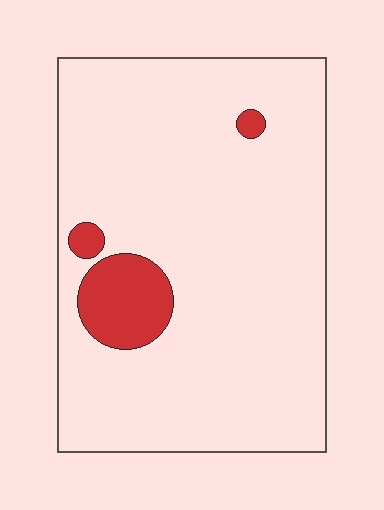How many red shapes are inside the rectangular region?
3.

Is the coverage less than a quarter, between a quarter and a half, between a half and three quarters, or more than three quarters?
Less than a quarter.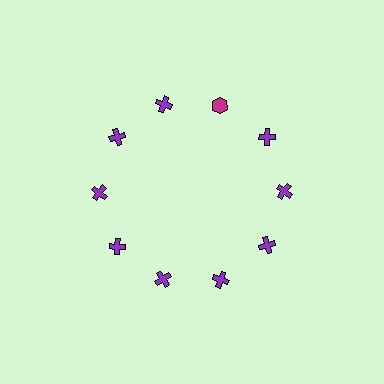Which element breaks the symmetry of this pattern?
The magenta hexagon at roughly the 1 o'clock position breaks the symmetry. All other shapes are purple crosses.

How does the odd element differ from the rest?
It differs in both color (magenta instead of purple) and shape (hexagon instead of cross).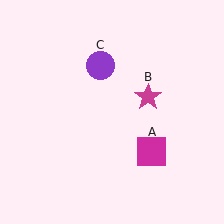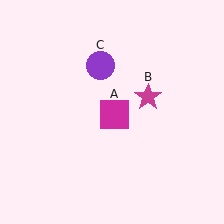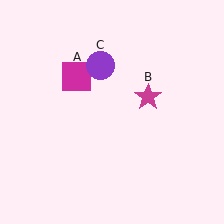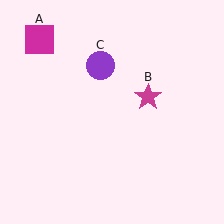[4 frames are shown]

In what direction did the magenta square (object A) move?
The magenta square (object A) moved up and to the left.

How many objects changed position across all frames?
1 object changed position: magenta square (object A).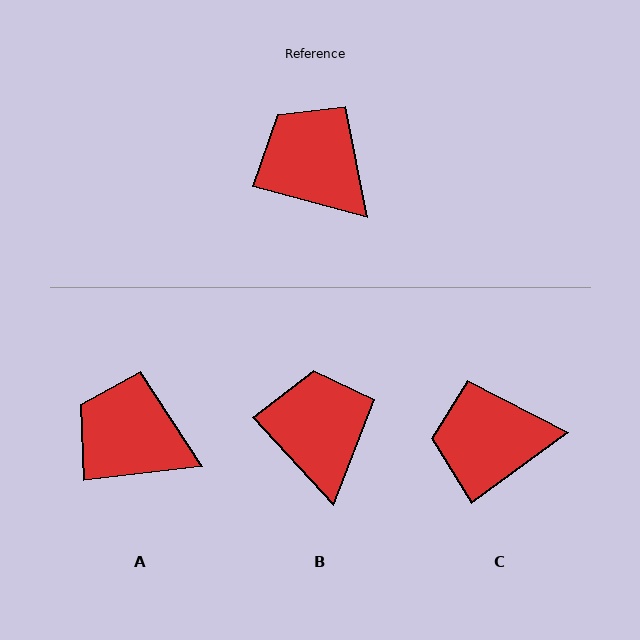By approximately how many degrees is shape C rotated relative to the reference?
Approximately 51 degrees counter-clockwise.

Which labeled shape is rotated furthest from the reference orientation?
C, about 51 degrees away.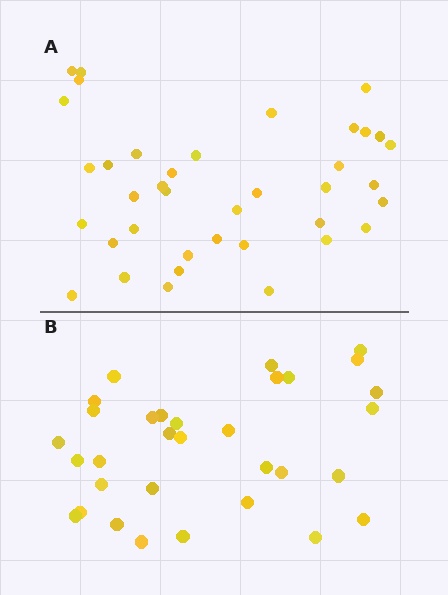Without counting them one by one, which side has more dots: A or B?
Region A (the top region) has more dots.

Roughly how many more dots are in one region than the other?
Region A has about 6 more dots than region B.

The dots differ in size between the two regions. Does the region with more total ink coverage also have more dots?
No. Region B has more total ink coverage because its dots are larger, but region A actually contains more individual dots. Total area can be misleading — the number of items is what matters here.